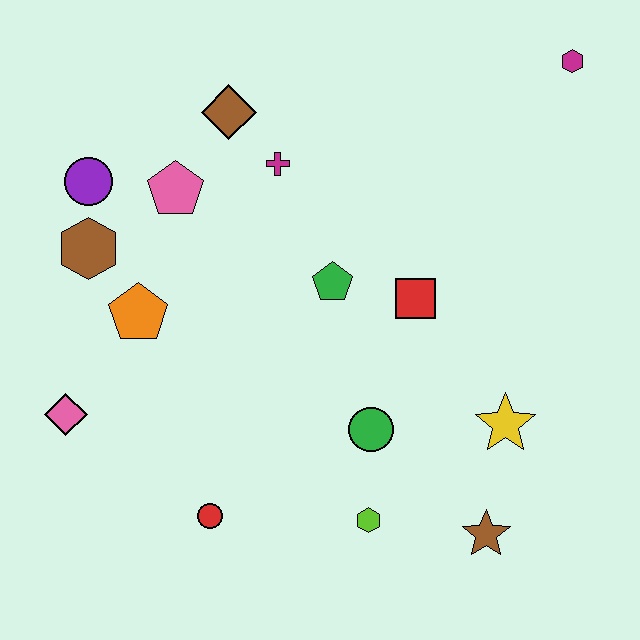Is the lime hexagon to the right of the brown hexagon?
Yes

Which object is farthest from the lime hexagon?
The magenta hexagon is farthest from the lime hexagon.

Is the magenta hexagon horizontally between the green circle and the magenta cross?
No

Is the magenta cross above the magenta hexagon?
No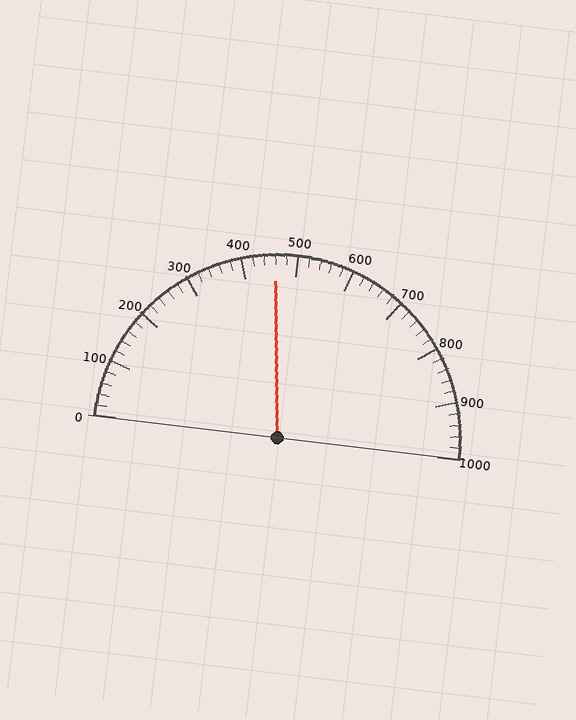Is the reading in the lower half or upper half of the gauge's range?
The reading is in the lower half of the range (0 to 1000).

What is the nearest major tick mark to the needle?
The nearest major tick mark is 500.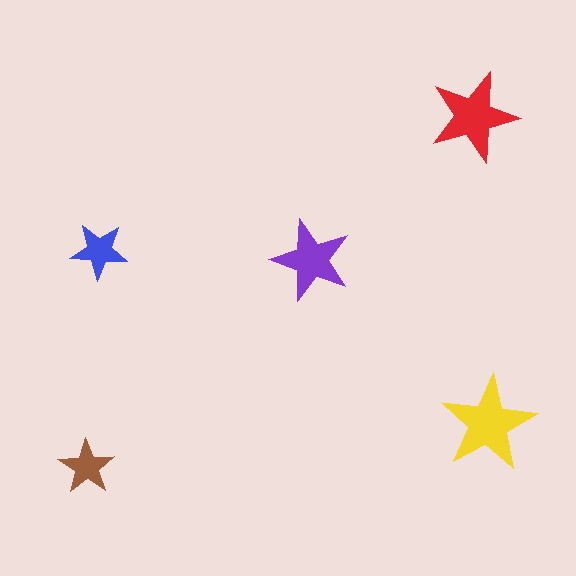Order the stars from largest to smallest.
the yellow one, the red one, the purple one, the blue one, the brown one.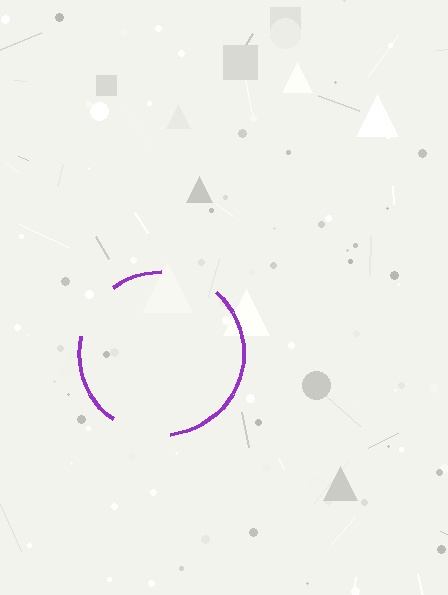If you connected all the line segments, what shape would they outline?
They would outline a circle.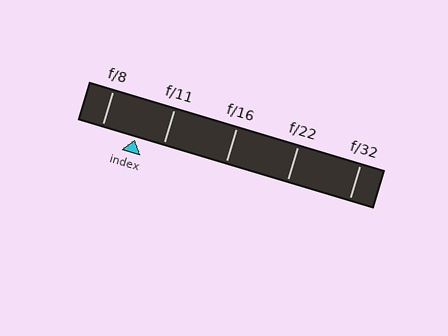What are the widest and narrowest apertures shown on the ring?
The widest aperture shown is f/8 and the narrowest is f/32.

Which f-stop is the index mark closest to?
The index mark is closest to f/11.